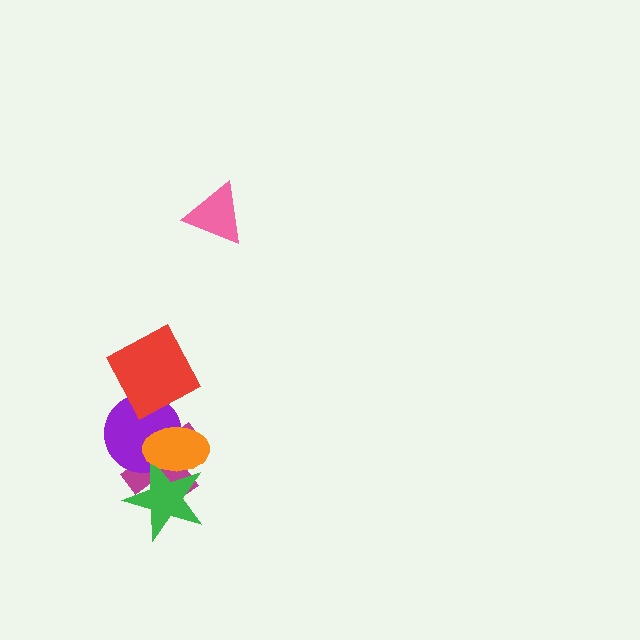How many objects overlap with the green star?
3 objects overlap with the green star.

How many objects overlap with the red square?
1 object overlaps with the red square.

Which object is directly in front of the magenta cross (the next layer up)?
The purple circle is directly in front of the magenta cross.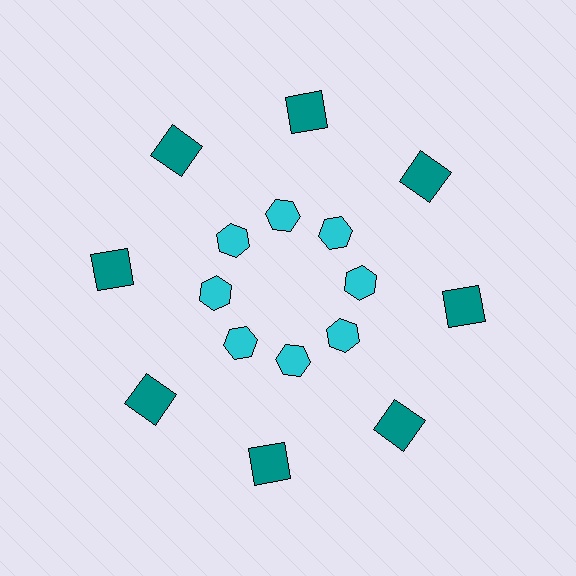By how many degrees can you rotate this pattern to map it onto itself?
The pattern maps onto itself every 45 degrees of rotation.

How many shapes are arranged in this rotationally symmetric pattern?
There are 16 shapes, arranged in 8 groups of 2.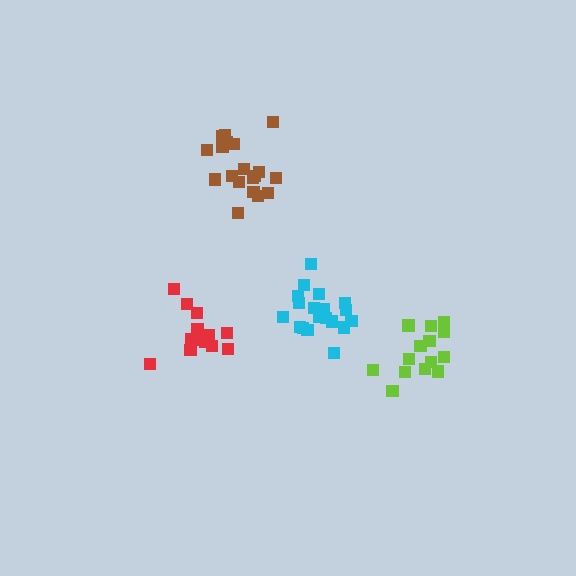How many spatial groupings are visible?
There are 4 spatial groupings.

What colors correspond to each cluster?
The clusters are colored: cyan, brown, red, lime.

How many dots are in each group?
Group 1: 19 dots, Group 2: 19 dots, Group 3: 15 dots, Group 4: 14 dots (67 total).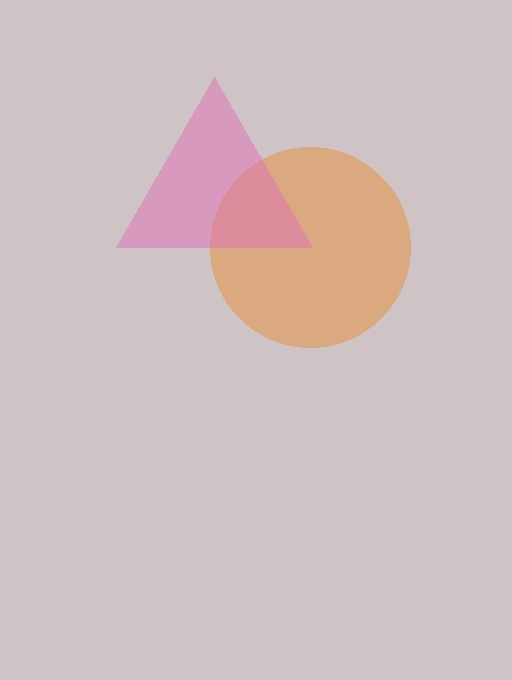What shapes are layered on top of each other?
The layered shapes are: an orange circle, a pink triangle.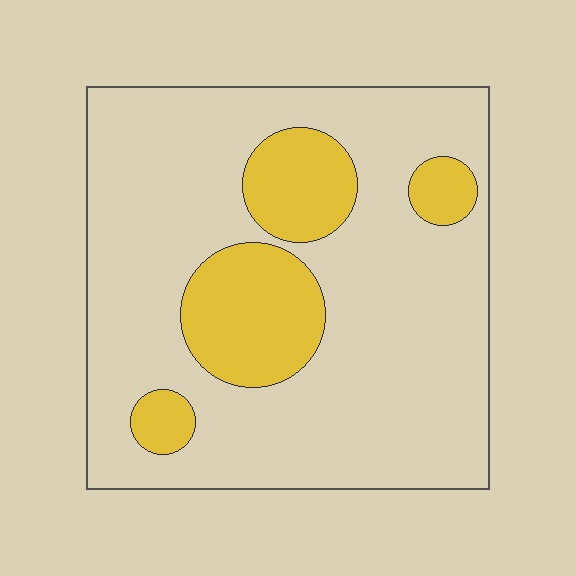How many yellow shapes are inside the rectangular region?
4.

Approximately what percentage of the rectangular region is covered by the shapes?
Approximately 20%.